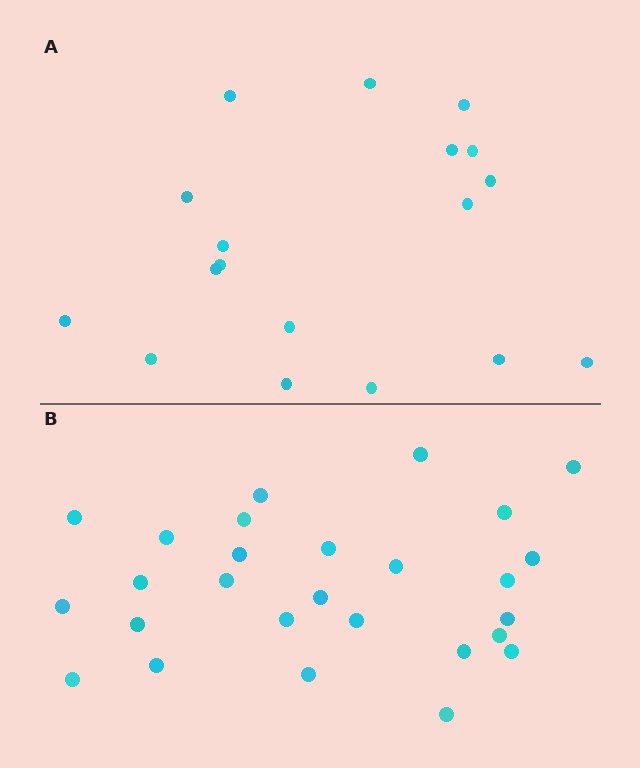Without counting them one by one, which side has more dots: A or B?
Region B (the bottom region) has more dots.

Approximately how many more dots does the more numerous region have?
Region B has roughly 8 or so more dots than region A.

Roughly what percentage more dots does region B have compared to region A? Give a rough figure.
About 50% more.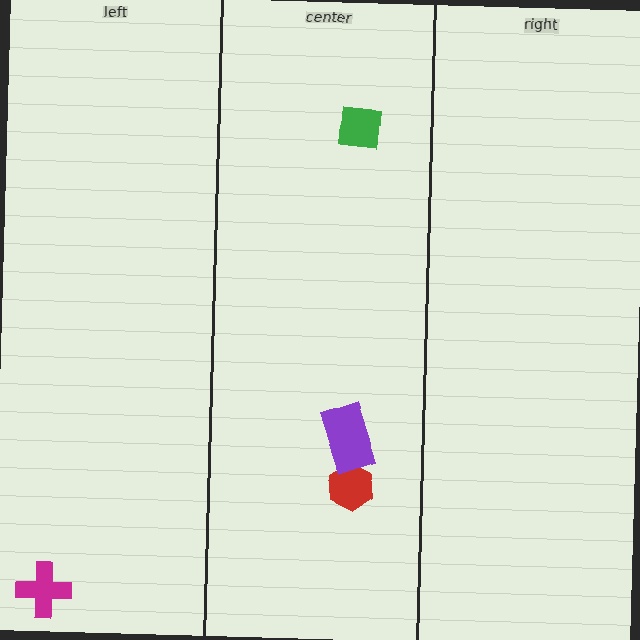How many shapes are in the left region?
1.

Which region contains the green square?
The center region.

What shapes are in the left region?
The magenta cross.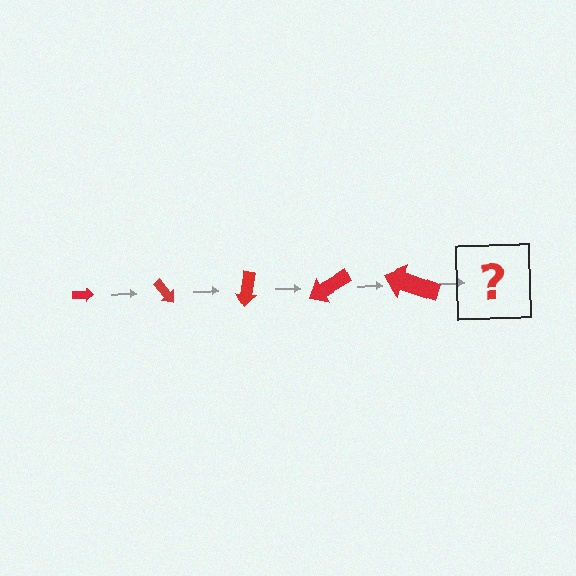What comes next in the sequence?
The next element should be an arrow, larger than the previous one and rotated 250 degrees from the start.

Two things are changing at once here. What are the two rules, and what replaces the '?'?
The two rules are that the arrow grows larger each step and it rotates 50 degrees each step. The '?' should be an arrow, larger than the previous one and rotated 250 degrees from the start.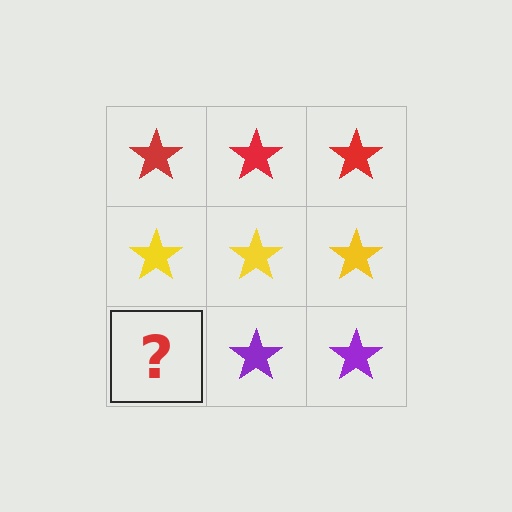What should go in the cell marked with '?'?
The missing cell should contain a purple star.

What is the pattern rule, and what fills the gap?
The rule is that each row has a consistent color. The gap should be filled with a purple star.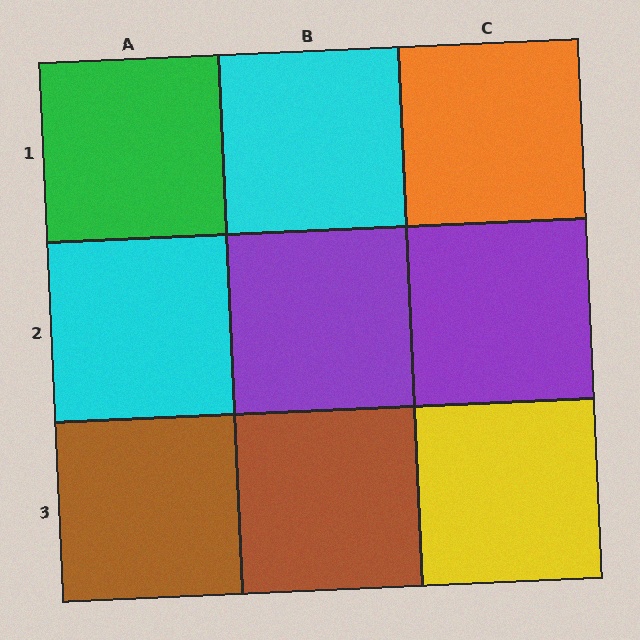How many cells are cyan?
2 cells are cyan.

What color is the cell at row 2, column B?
Purple.